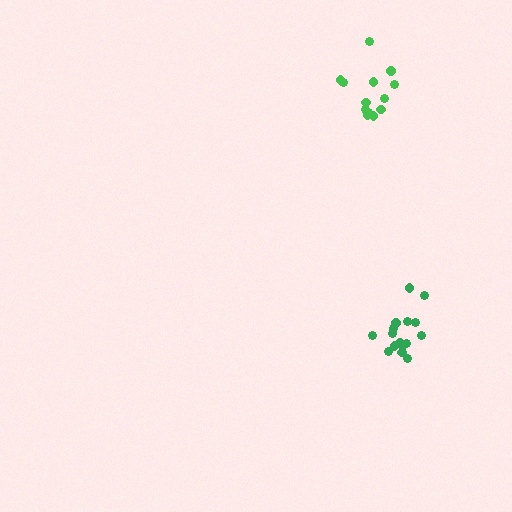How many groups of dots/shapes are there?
There are 2 groups.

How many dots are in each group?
Group 1: 13 dots, Group 2: 16 dots (29 total).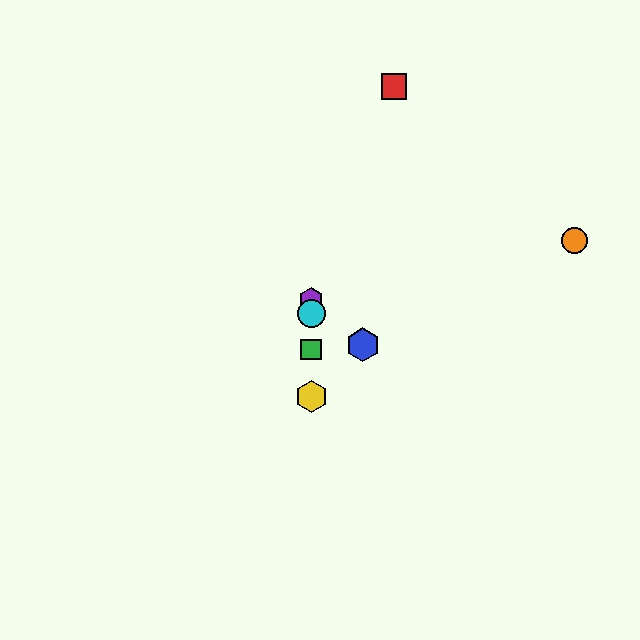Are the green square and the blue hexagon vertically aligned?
No, the green square is at x≈311 and the blue hexagon is at x≈363.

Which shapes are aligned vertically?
The green square, the yellow hexagon, the purple hexagon, the cyan circle are aligned vertically.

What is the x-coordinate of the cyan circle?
The cyan circle is at x≈311.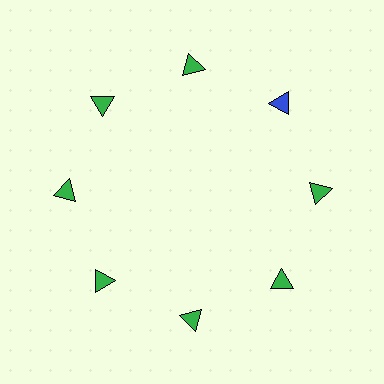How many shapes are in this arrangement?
There are 8 shapes arranged in a ring pattern.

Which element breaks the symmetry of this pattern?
The blue triangle at roughly the 2 o'clock position breaks the symmetry. All other shapes are green triangles.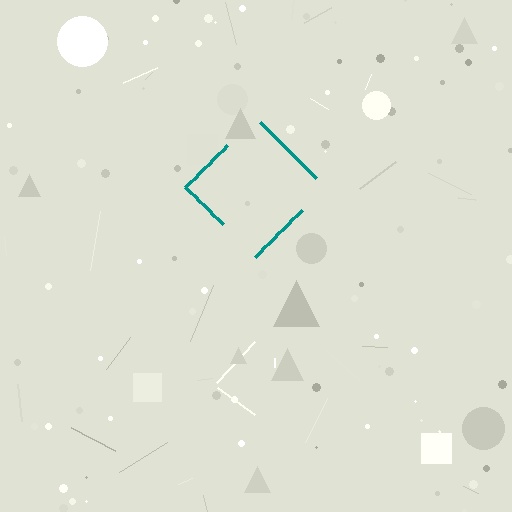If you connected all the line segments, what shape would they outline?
They would outline a diamond.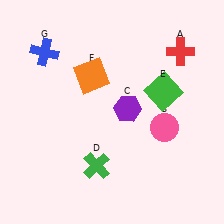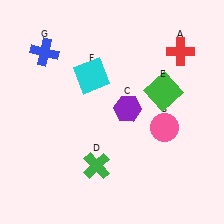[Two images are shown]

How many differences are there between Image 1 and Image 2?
There is 1 difference between the two images.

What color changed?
The square (F) changed from orange in Image 1 to cyan in Image 2.